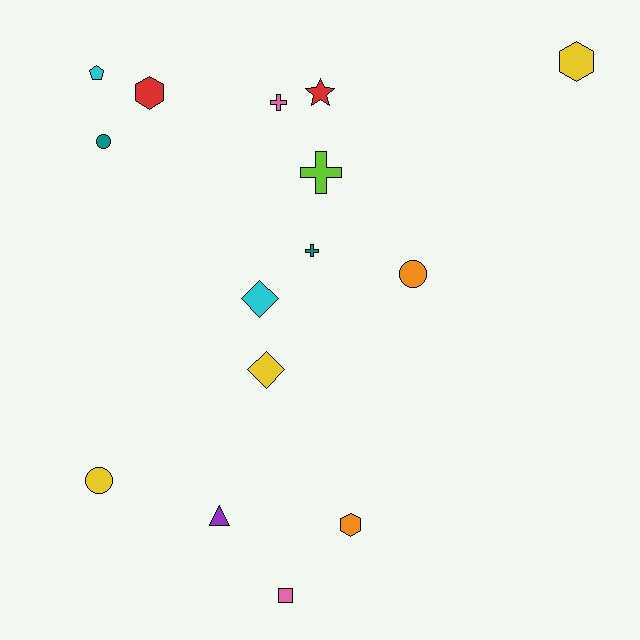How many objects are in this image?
There are 15 objects.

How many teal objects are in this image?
There are 2 teal objects.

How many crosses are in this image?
There are 3 crosses.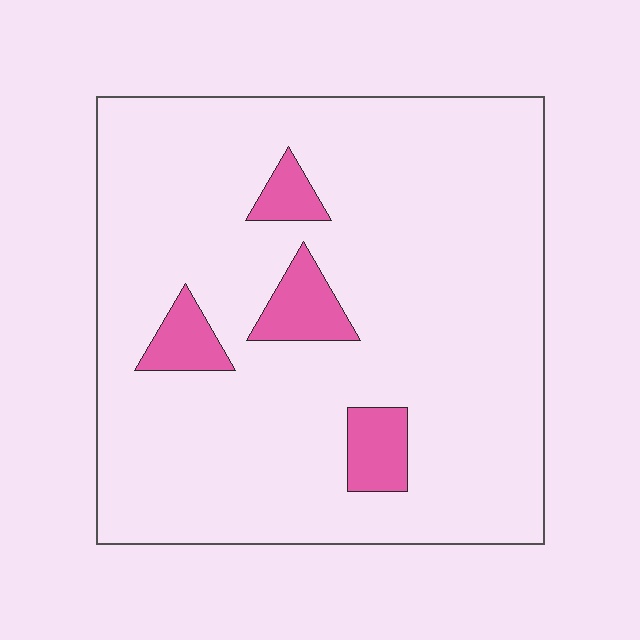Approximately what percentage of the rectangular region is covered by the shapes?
Approximately 10%.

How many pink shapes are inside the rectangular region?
4.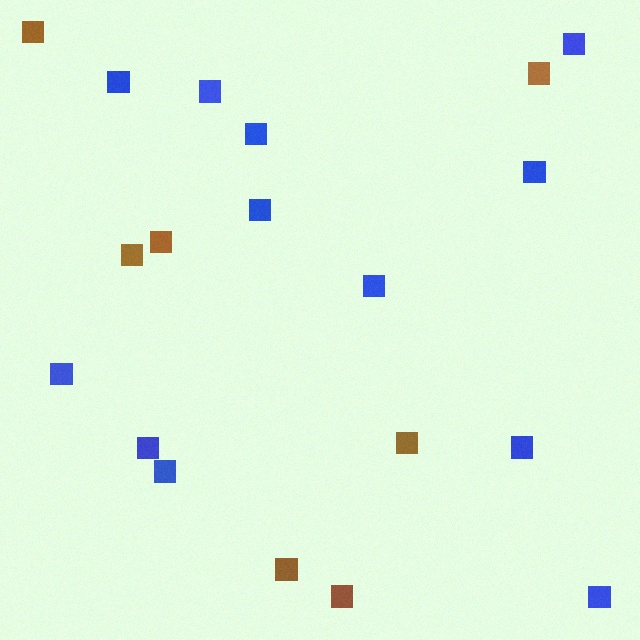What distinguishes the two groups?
There are 2 groups: one group of brown squares (7) and one group of blue squares (12).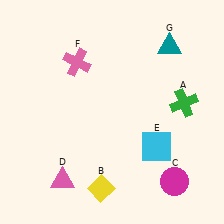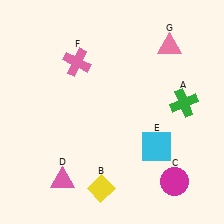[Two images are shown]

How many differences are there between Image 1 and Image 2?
There is 1 difference between the two images.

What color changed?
The triangle (G) changed from teal in Image 1 to pink in Image 2.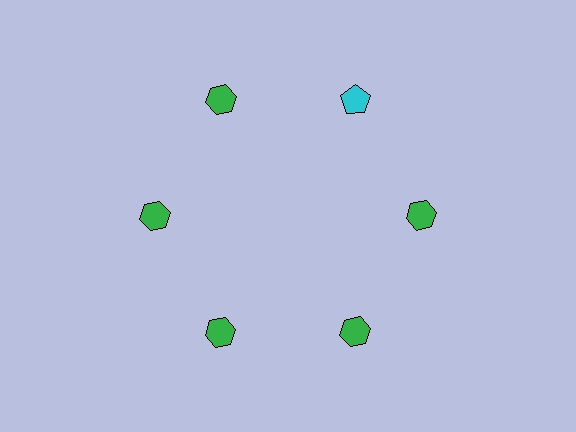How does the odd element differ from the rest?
It differs in both color (cyan instead of green) and shape (pentagon instead of hexagon).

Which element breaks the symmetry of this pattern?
The cyan pentagon at roughly the 1 o'clock position breaks the symmetry. All other shapes are green hexagons.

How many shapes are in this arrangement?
There are 6 shapes arranged in a ring pattern.